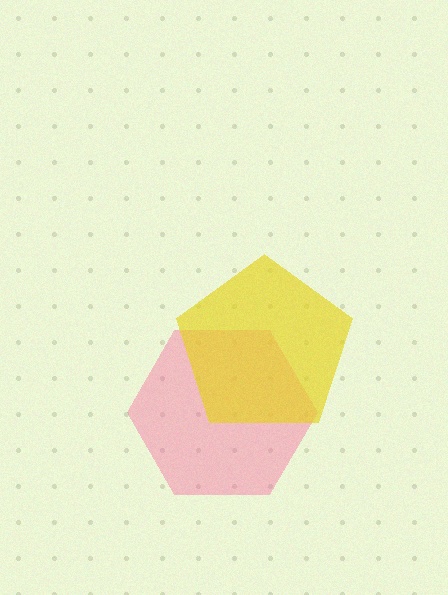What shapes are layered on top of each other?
The layered shapes are: a pink hexagon, a yellow pentagon.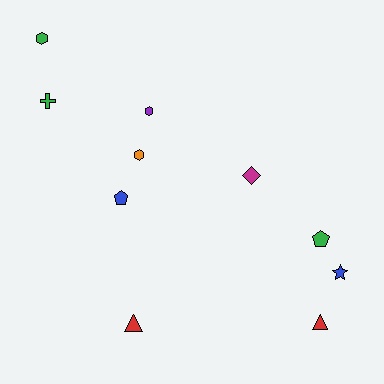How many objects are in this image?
There are 10 objects.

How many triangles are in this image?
There are 2 triangles.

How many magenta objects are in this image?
There is 1 magenta object.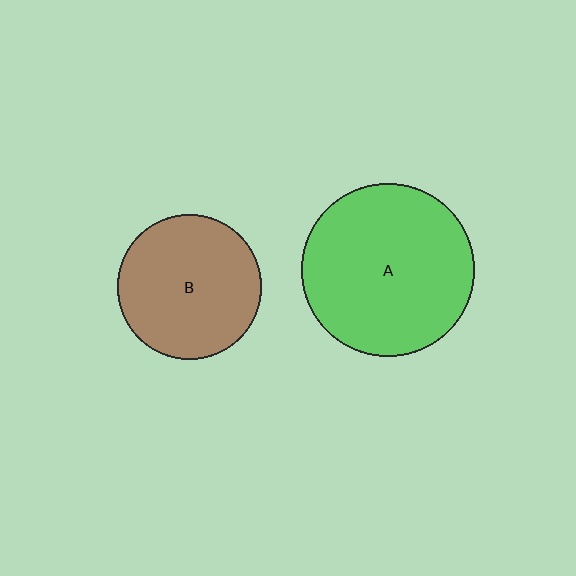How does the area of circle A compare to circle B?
Approximately 1.4 times.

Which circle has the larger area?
Circle A (green).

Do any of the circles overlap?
No, none of the circles overlap.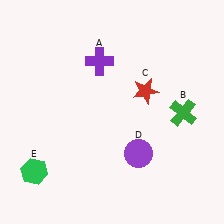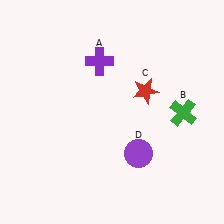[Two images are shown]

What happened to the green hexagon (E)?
The green hexagon (E) was removed in Image 2. It was in the bottom-left area of Image 1.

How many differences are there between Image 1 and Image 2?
There is 1 difference between the two images.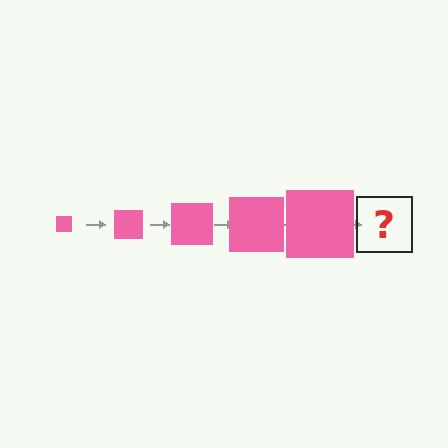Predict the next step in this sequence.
The next step is a pink square, larger than the previous one.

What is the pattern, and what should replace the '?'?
The pattern is that the square gets progressively larger each step. The '?' should be a pink square, larger than the previous one.